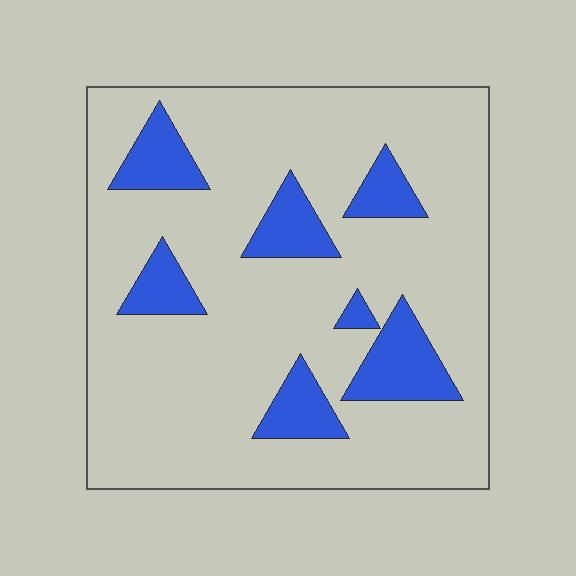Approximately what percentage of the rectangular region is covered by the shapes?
Approximately 15%.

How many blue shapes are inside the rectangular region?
7.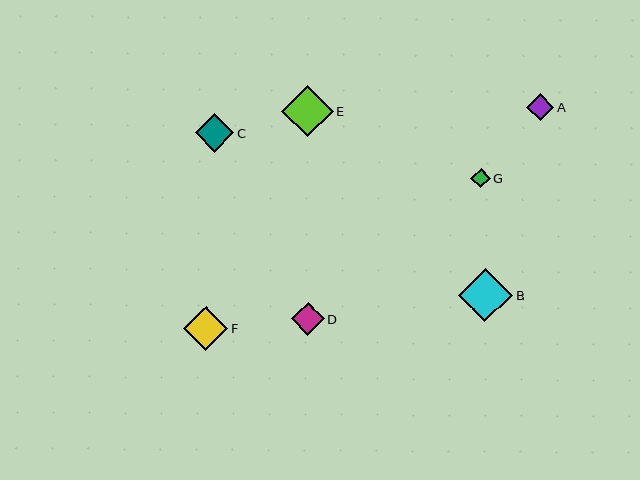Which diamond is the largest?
Diamond B is the largest with a size of approximately 54 pixels.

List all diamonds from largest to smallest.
From largest to smallest: B, E, F, C, D, A, G.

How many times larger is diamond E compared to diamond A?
Diamond E is approximately 1.9 times the size of diamond A.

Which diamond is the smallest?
Diamond G is the smallest with a size of approximately 19 pixels.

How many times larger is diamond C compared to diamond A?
Diamond C is approximately 1.4 times the size of diamond A.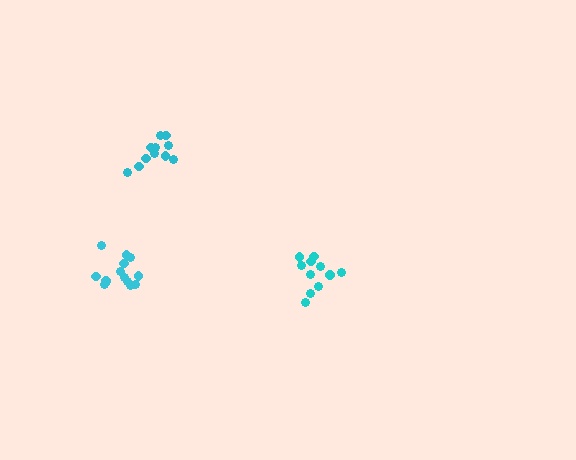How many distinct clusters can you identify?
There are 3 distinct clusters.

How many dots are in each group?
Group 1: 14 dots, Group 2: 11 dots, Group 3: 11 dots (36 total).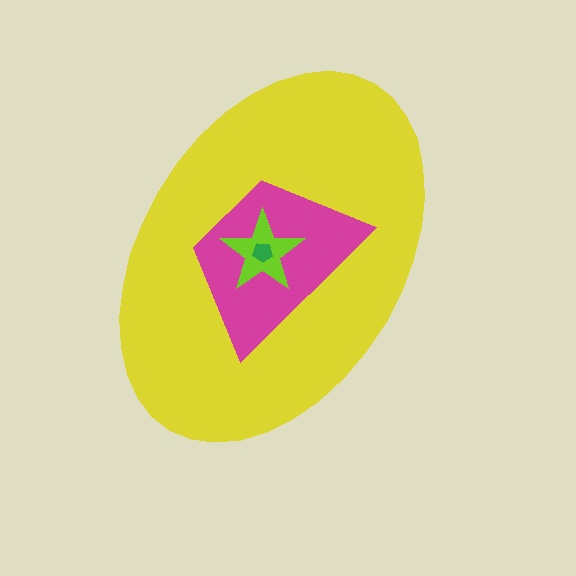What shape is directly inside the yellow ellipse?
The magenta trapezoid.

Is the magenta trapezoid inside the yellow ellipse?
Yes.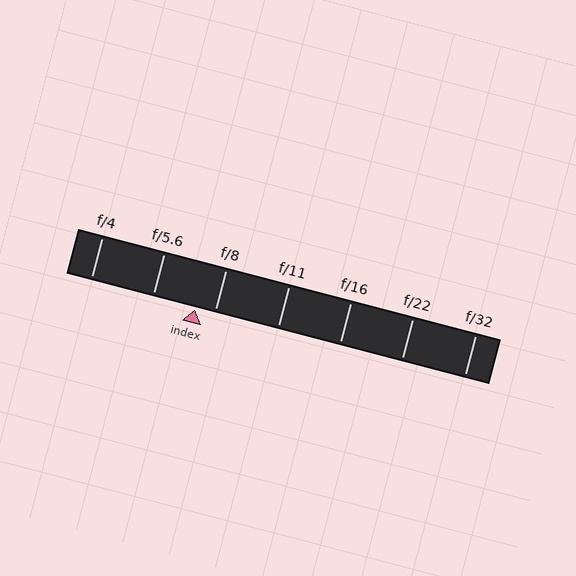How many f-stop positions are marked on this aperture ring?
There are 7 f-stop positions marked.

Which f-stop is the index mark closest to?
The index mark is closest to f/8.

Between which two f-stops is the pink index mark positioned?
The index mark is between f/5.6 and f/8.